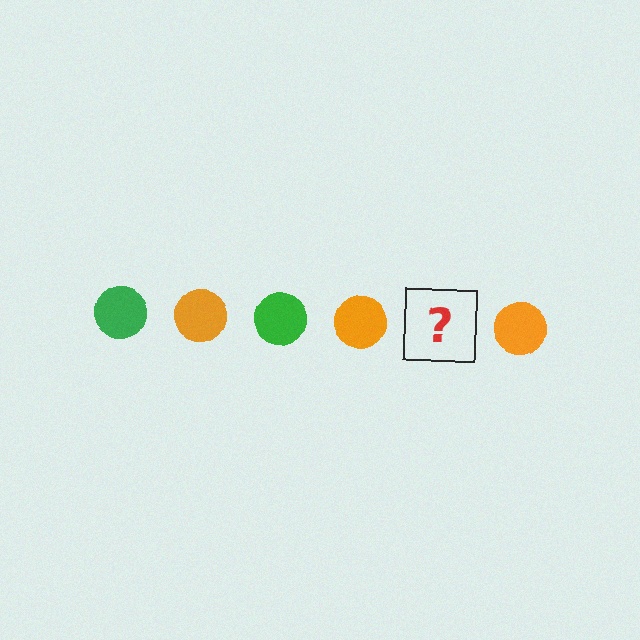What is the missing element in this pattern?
The missing element is a green circle.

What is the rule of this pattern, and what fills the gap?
The rule is that the pattern cycles through green, orange circles. The gap should be filled with a green circle.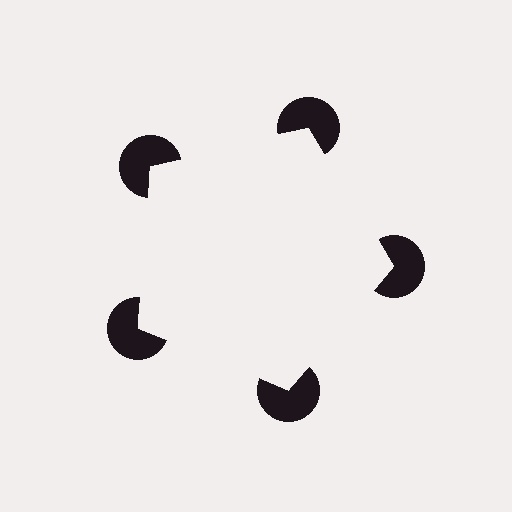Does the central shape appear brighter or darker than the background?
It typically appears slightly brighter than the background, even though no actual brightness change is drawn.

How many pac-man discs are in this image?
There are 5 — one at each vertex of the illusory pentagon.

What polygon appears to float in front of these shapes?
An illusory pentagon — its edges are inferred from the aligned wedge cuts in the pac-man discs, not physically drawn.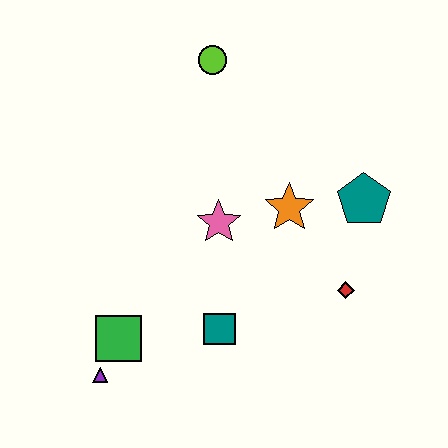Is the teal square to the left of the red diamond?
Yes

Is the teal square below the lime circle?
Yes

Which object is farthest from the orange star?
The purple triangle is farthest from the orange star.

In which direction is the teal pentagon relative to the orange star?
The teal pentagon is to the right of the orange star.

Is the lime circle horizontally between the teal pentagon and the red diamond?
No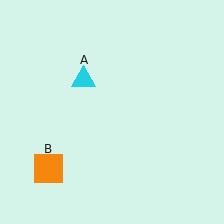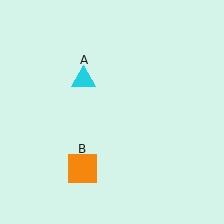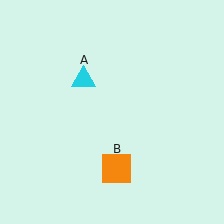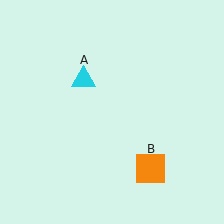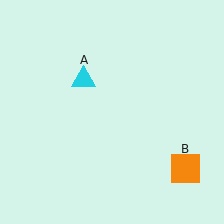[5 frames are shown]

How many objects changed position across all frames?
1 object changed position: orange square (object B).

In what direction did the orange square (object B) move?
The orange square (object B) moved right.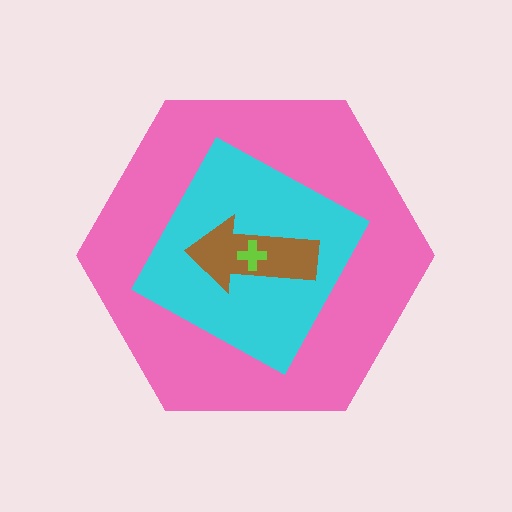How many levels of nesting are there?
4.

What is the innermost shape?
The lime cross.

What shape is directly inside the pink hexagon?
The cyan diamond.